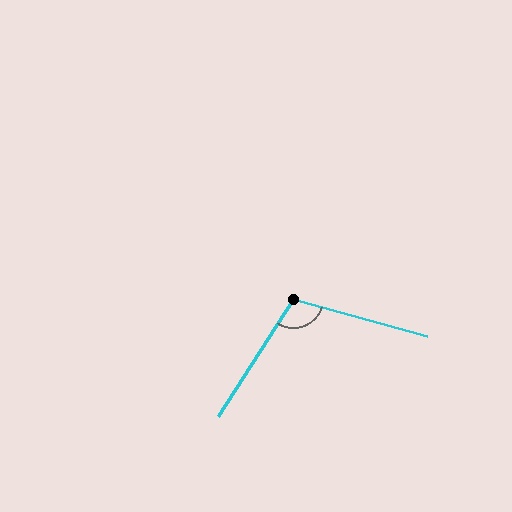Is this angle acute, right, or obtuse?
It is obtuse.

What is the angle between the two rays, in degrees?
Approximately 107 degrees.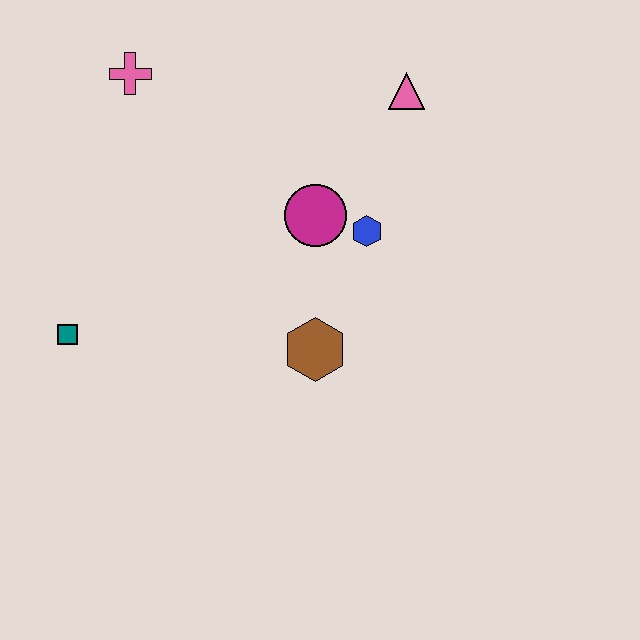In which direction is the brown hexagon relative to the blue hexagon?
The brown hexagon is below the blue hexagon.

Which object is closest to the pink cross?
The magenta circle is closest to the pink cross.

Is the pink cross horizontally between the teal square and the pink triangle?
Yes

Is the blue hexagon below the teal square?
No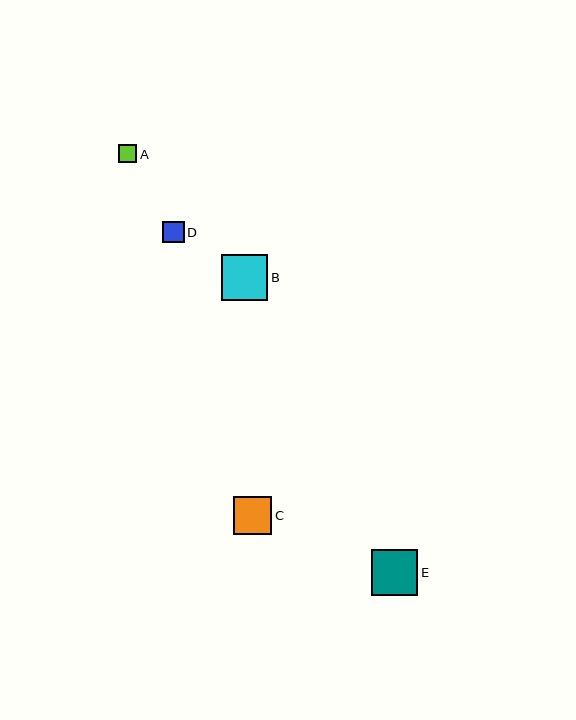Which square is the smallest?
Square A is the smallest with a size of approximately 18 pixels.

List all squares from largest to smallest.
From largest to smallest: B, E, C, D, A.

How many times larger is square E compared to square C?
Square E is approximately 1.2 times the size of square C.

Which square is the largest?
Square B is the largest with a size of approximately 46 pixels.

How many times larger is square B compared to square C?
Square B is approximately 1.2 times the size of square C.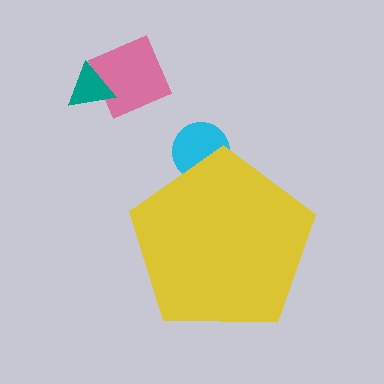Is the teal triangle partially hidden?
No, the teal triangle is fully visible.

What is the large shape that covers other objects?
A yellow pentagon.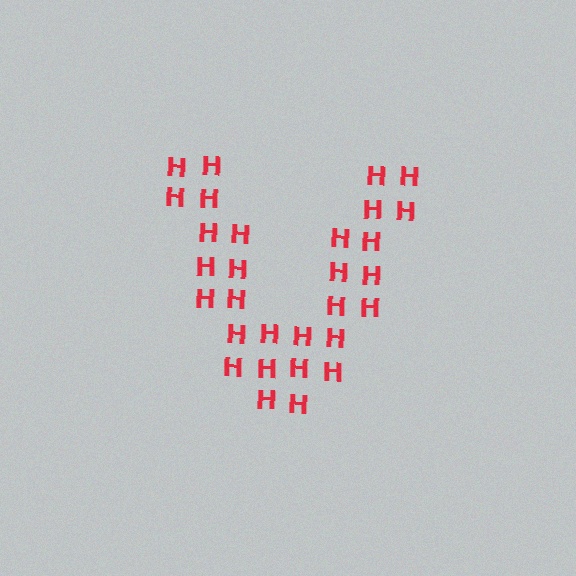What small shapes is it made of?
It is made of small letter H's.